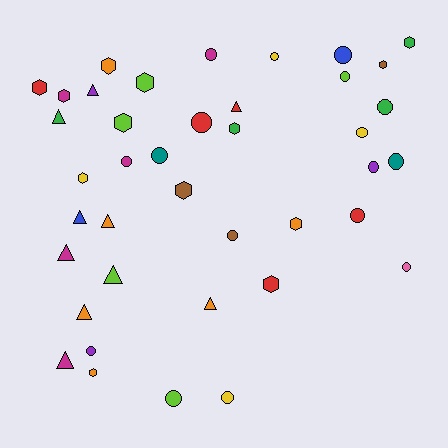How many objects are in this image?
There are 40 objects.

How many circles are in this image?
There are 17 circles.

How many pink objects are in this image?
There is 1 pink object.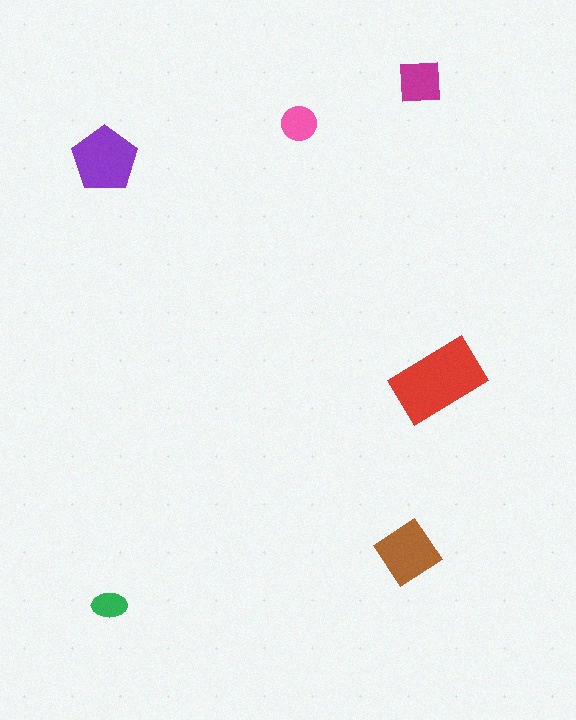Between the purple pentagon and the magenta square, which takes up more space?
The purple pentagon.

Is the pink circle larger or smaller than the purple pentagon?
Smaller.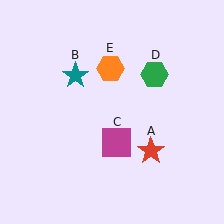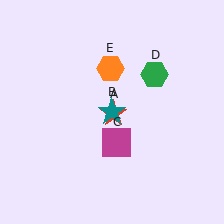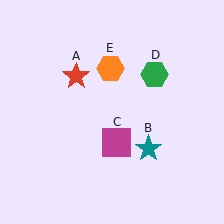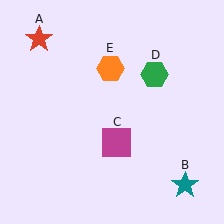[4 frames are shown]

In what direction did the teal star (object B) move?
The teal star (object B) moved down and to the right.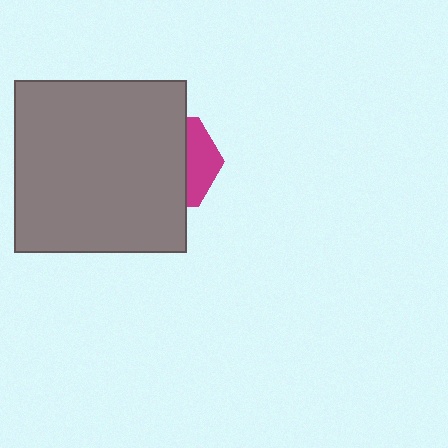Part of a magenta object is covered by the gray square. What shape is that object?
It is a hexagon.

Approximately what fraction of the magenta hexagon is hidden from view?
Roughly 69% of the magenta hexagon is hidden behind the gray square.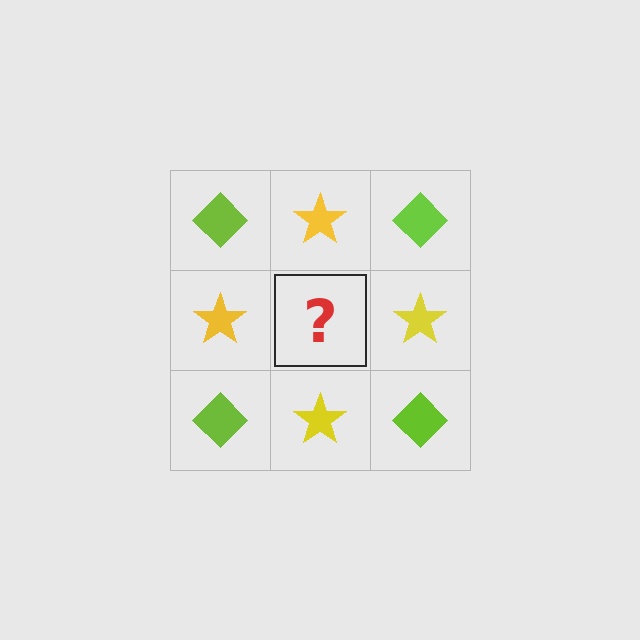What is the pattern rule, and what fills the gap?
The rule is that it alternates lime diamond and yellow star in a checkerboard pattern. The gap should be filled with a lime diamond.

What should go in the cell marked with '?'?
The missing cell should contain a lime diamond.